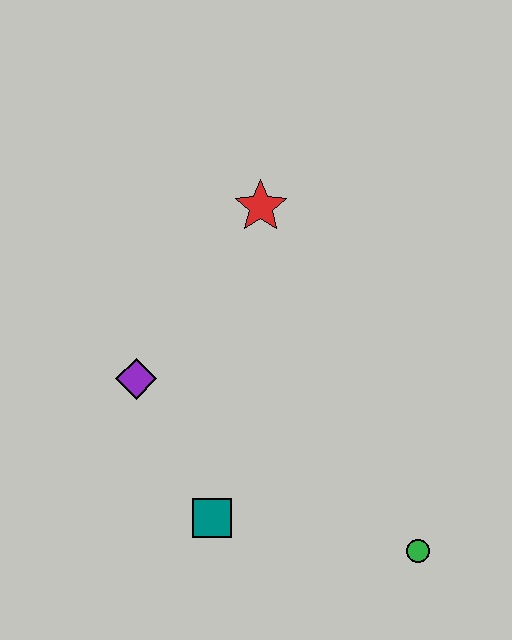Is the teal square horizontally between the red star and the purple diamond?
Yes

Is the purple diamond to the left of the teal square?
Yes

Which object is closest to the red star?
The purple diamond is closest to the red star.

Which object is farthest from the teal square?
The red star is farthest from the teal square.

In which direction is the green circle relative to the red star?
The green circle is below the red star.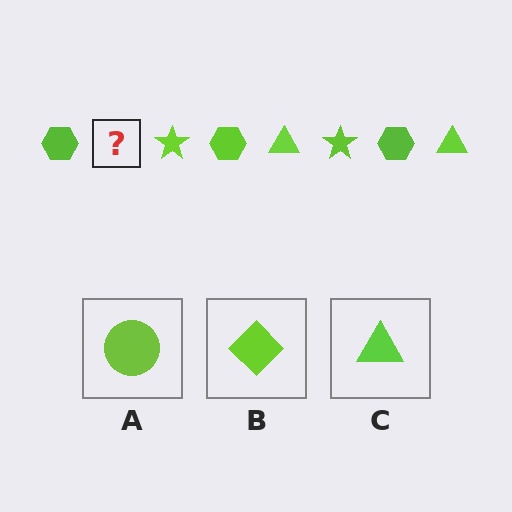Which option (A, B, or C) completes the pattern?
C.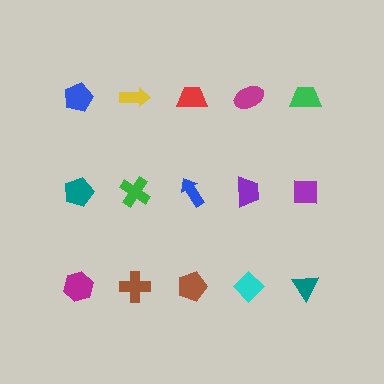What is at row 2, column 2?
A green cross.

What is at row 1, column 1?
A blue pentagon.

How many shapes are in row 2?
5 shapes.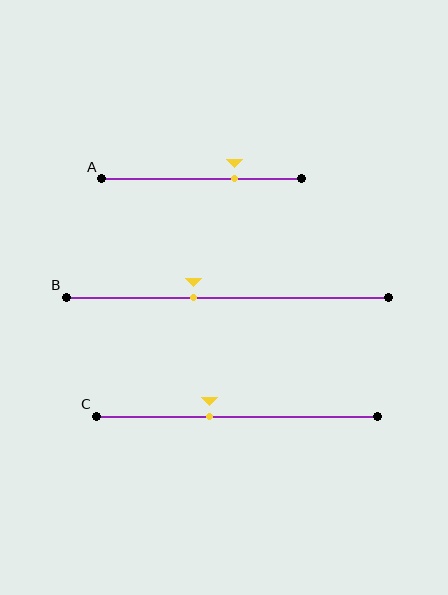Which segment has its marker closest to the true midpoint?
Segment C has its marker closest to the true midpoint.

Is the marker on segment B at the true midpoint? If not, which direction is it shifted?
No, the marker on segment B is shifted to the left by about 10% of the segment length.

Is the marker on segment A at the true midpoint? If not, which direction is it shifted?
No, the marker on segment A is shifted to the right by about 16% of the segment length.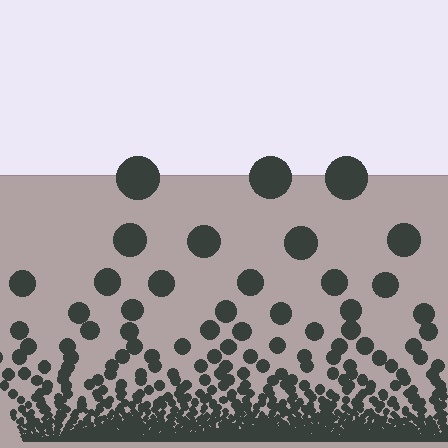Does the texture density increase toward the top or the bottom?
Density increases toward the bottom.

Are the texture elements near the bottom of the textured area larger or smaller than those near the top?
Smaller. The gradient is inverted — elements near the bottom are smaller and denser.